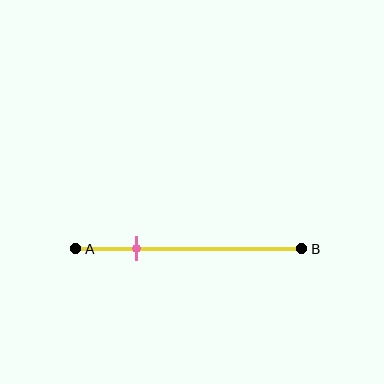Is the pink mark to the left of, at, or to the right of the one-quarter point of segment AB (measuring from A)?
The pink mark is approximately at the one-quarter point of segment AB.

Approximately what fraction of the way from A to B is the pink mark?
The pink mark is approximately 25% of the way from A to B.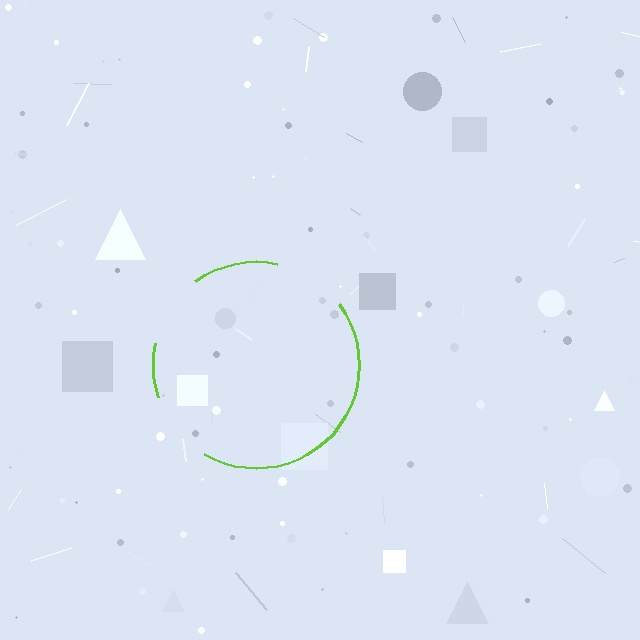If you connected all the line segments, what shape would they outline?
They would outline a circle.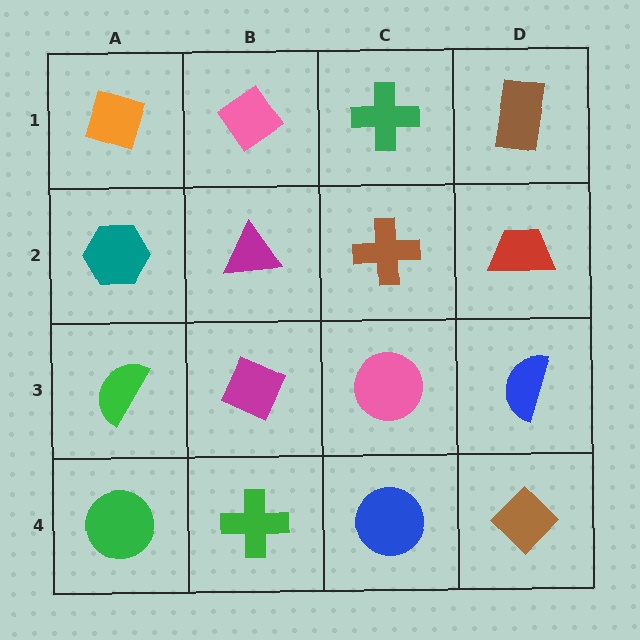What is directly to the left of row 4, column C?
A green cross.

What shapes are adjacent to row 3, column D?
A red trapezoid (row 2, column D), a brown diamond (row 4, column D), a pink circle (row 3, column C).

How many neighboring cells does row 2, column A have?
3.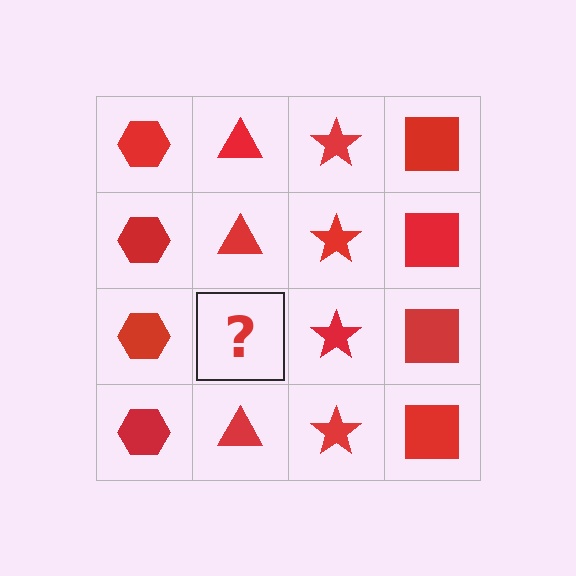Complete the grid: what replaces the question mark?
The question mark should be replaced with a red triangle.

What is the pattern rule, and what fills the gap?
The rule is that each column has a consistent shape. The gap should be filled with a red triangle.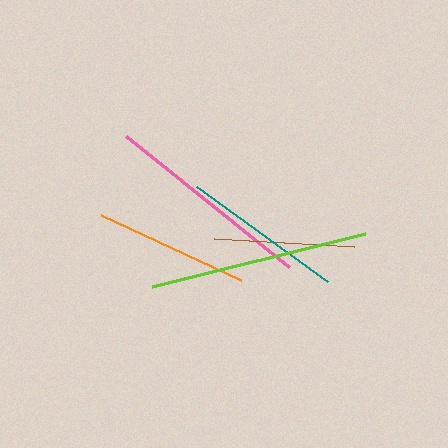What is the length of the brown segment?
The brown segment is approximately 140 pixels long.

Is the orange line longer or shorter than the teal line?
The teal line is longer than the orange line.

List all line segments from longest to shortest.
From longest to shortest: lime, pink, teal, orange, brown.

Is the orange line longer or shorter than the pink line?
The pink line is longer than the orange line.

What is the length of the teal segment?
The teal segment is approximately 162 pixels long.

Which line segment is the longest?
The lime line is the longest at approximately 219 pixels.